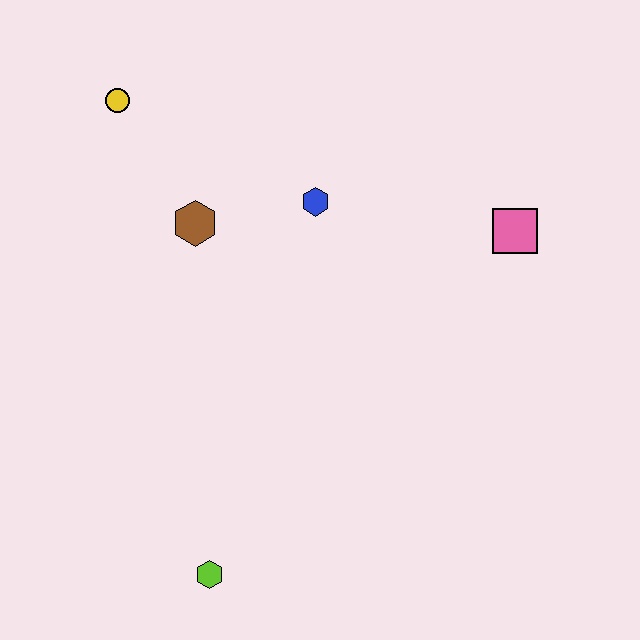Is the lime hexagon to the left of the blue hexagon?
Yes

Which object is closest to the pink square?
The blue hexagon is closest to the pink square.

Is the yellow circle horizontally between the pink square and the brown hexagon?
No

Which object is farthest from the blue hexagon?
The lime hexagon is farthest from the blue hexagon.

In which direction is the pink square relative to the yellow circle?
The pink square is to the right of the yellow circle.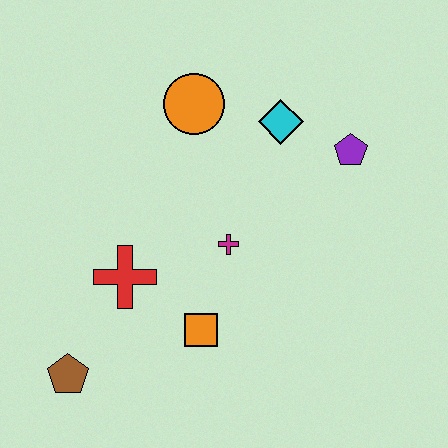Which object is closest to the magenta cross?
The orange square is closest to the magenta cross.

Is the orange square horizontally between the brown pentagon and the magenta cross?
Yes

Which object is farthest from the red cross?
The purple pentagon is farthest from the red cross.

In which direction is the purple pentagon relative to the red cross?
The purple pentagon is to the right of the red cross.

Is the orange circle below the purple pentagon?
No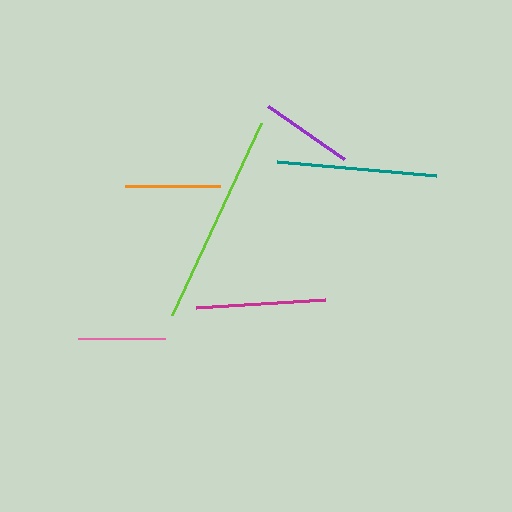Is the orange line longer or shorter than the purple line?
The orange line is longer than the purple line.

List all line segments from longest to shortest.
From longest to shortest: lime, teal, magenta, orange, purple, pink.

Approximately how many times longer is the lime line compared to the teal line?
The lime line is approximately 1.3 times the length of the teal line.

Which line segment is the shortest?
The pink line is the shortest at approximately 87 pixels.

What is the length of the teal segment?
The teal segment is approximately 159 pixels long.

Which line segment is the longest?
The lime line is the longest at approximately 212 pixels.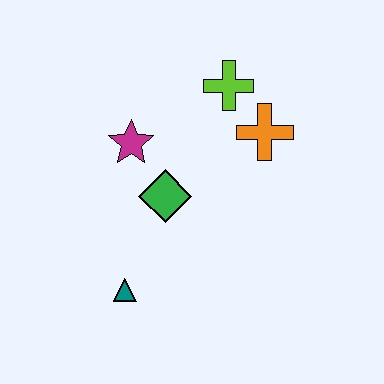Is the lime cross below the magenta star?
No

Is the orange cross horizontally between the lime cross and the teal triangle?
No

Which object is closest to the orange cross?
The lime cross is closest to the orange cross.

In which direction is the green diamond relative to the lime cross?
The green diamond is below the lime cross.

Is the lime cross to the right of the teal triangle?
Yes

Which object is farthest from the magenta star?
The teal triangle is farthest from the magenta star.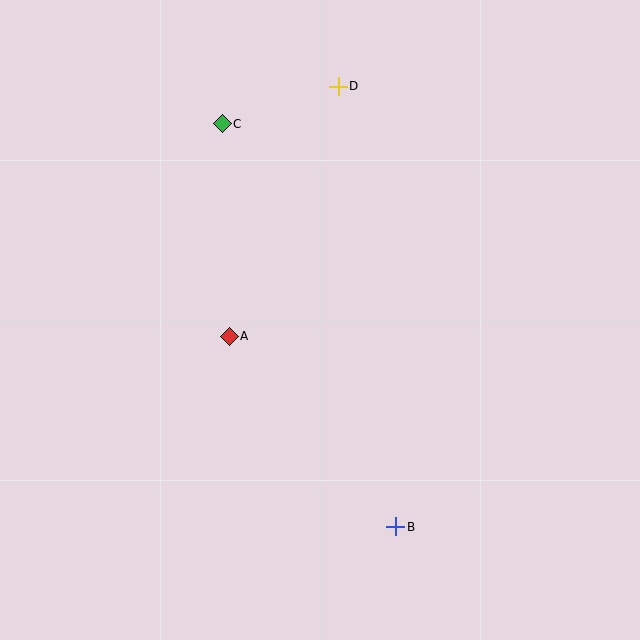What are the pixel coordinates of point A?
Point A is at (229, 336).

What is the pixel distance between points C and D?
The distance between C and D is 122 pixels.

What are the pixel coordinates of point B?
Point B is at (396, 527).